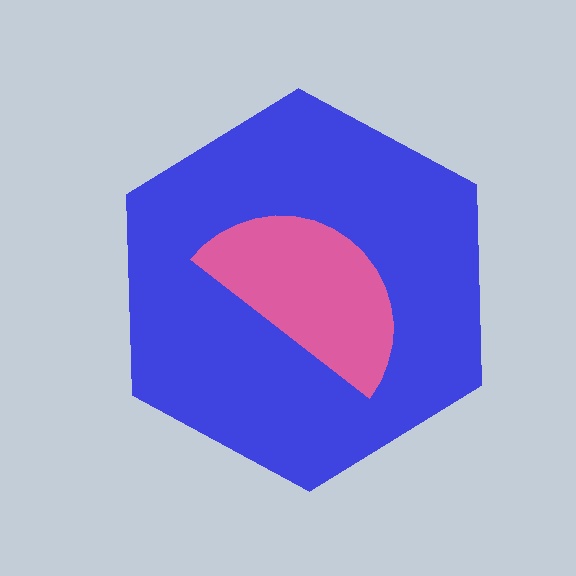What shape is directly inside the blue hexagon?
The pink semicircle.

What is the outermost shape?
The blue hexagon.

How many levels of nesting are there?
2.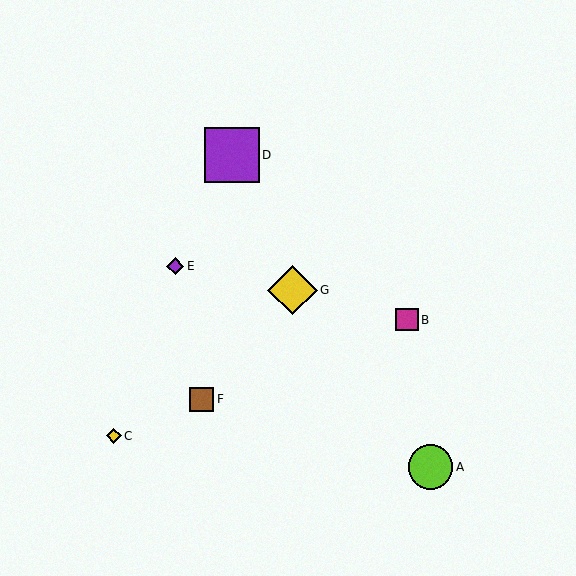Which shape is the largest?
The purple square (labeled D) is the largest.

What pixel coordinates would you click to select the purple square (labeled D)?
Click at (232, 155) to select the purple square D.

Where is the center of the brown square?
The center of the brown square is at (202, 399).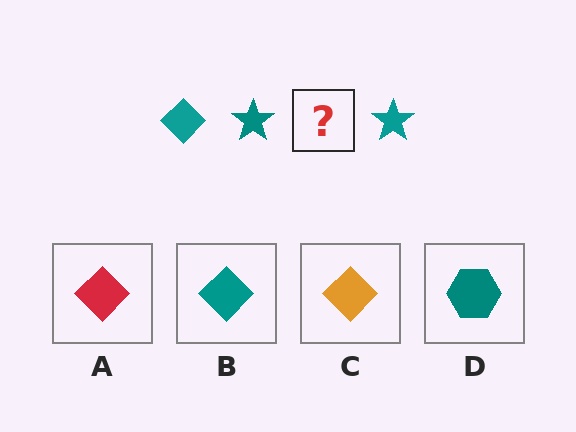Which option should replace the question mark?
Option B.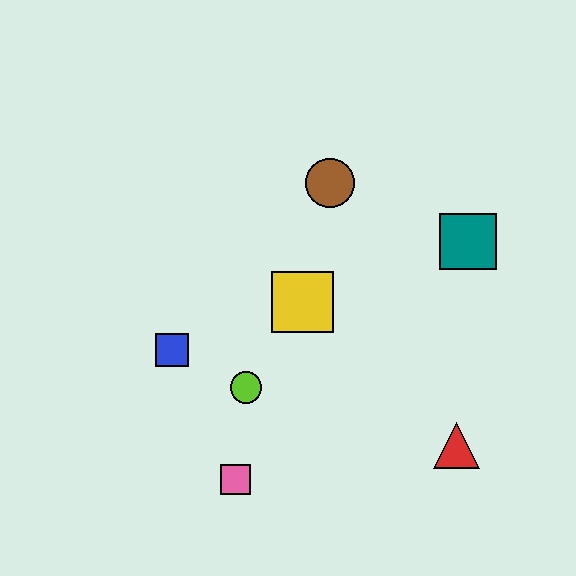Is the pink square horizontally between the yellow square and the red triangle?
No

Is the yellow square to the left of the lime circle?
No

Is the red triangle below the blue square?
Yes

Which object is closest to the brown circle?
The yellow square is closest to the brown circle.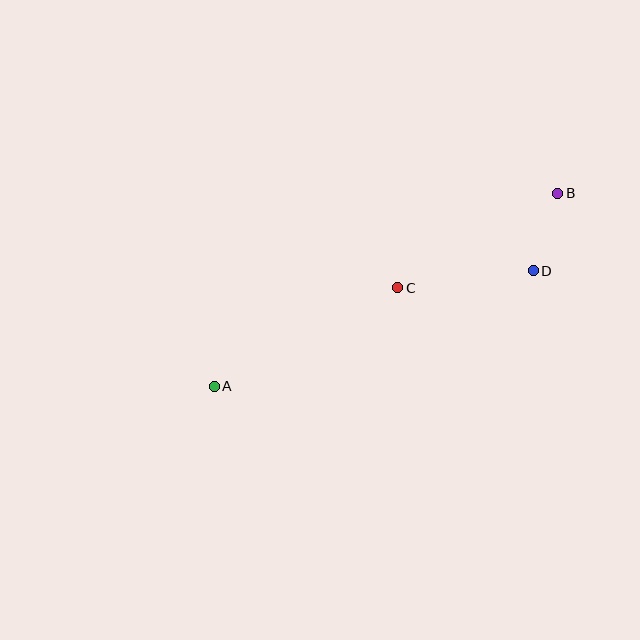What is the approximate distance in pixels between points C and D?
The distance between C and D is approximately 137 pixels.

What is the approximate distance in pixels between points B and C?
The distance between B and C is approximately 186 pixels.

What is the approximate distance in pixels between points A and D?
The distance between A and D is approximately 339 pixels.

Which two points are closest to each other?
Points B and D are closest to each other.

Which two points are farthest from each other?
Points A and B are farthest from each other.